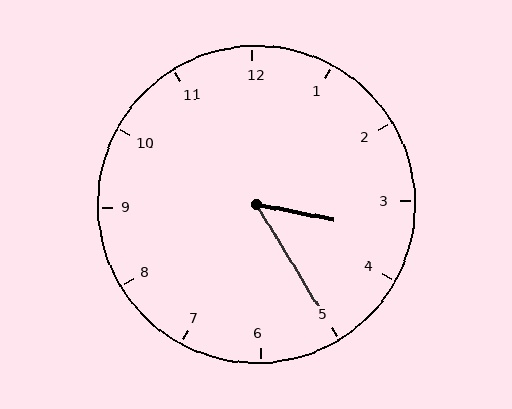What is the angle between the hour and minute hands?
Approximately 48 degrees.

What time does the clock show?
3:25.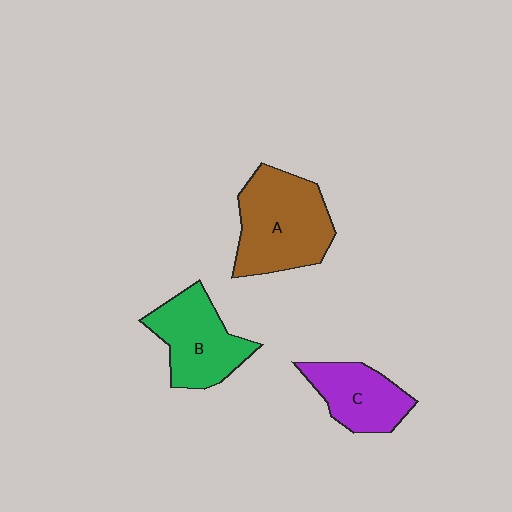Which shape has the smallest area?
Shape C (purple).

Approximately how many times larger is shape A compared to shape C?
Approximately 1.6 times.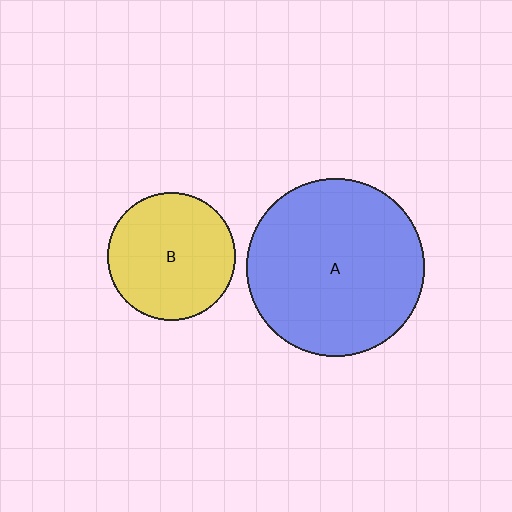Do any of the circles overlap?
No, none of the circles overlap.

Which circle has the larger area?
Circle A (blue).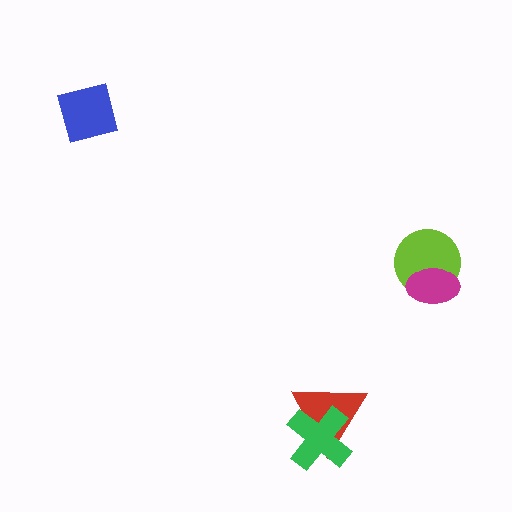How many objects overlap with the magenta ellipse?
1 object overlaps with the magenta ellipse.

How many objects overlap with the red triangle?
1 object overlaps with the red triangle.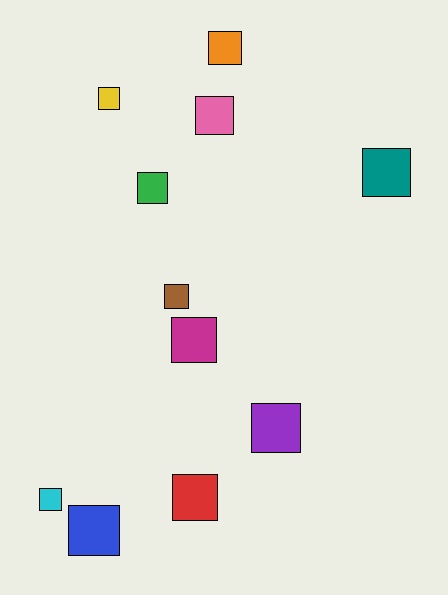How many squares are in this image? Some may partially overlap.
There are 11 squares.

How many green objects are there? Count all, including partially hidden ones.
There is 1 green object.